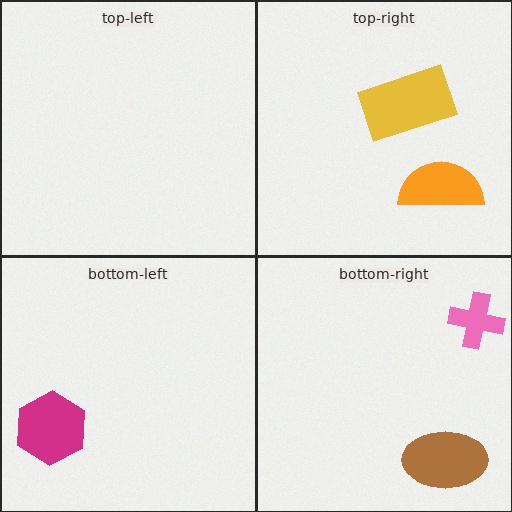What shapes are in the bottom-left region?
The magenta hexagon.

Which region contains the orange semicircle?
The top-right region.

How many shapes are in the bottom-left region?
1.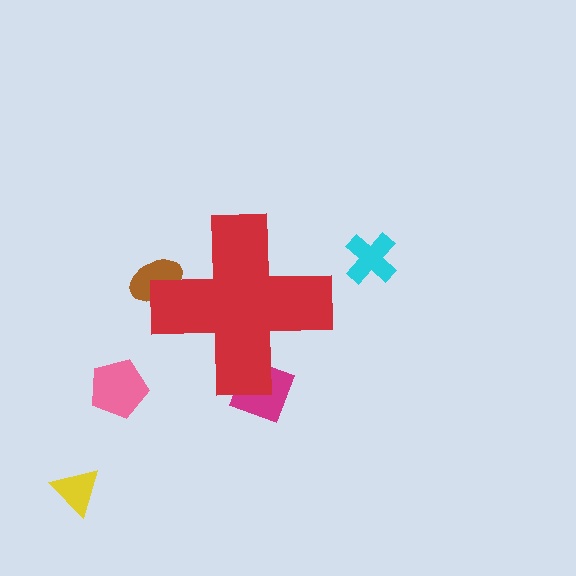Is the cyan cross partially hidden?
No, the cyan cross is fully visible.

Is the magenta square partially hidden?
Yes, the magenta square is partially hidden behind the red cross.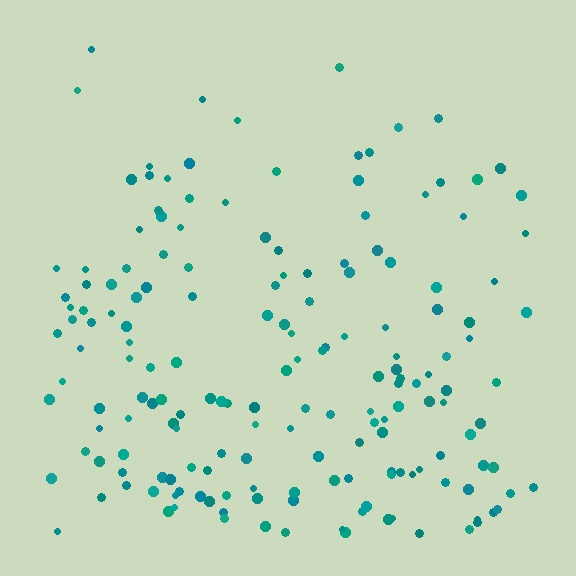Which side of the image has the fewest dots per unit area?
The top.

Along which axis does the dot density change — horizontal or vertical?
Vertical.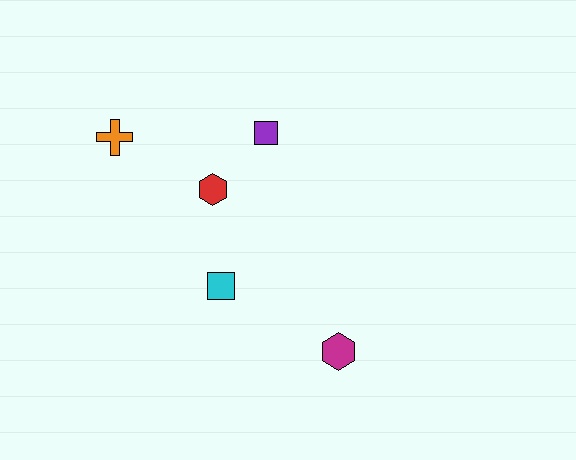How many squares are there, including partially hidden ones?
There are 2 squares.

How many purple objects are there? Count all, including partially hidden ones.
There is 1 purple object.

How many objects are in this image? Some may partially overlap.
There are 5 objects.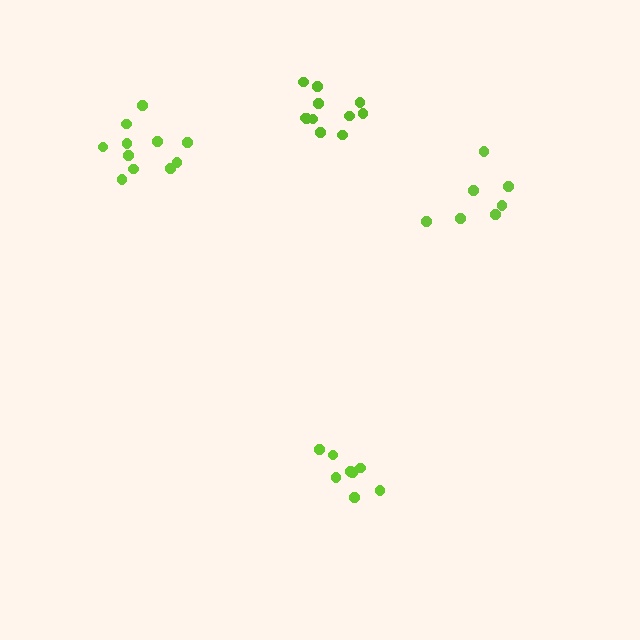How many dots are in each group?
Group 1: 7 dots, Group 2: 11 dots, Group 3: 8 dots, Group 4: 11 dots (37 total).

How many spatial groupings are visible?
There are 4 spatial groupings.